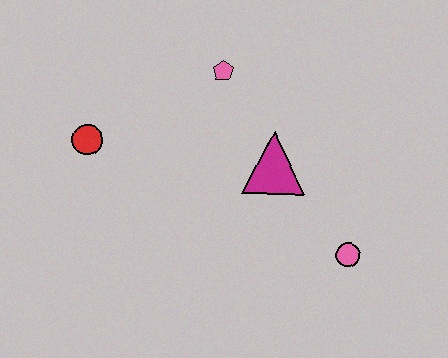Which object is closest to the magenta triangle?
The pink pentagon is closest to the magenta triangle.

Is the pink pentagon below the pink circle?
No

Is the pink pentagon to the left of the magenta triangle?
Yes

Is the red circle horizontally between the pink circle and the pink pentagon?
No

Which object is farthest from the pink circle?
The red circle is farthest from the pink circle.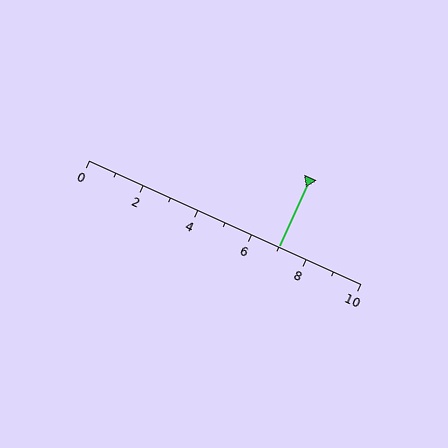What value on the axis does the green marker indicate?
The marker indicates approximately 7.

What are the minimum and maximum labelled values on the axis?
The axis runs from 0 to 10.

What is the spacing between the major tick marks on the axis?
The major ticks are spaced 2 apart.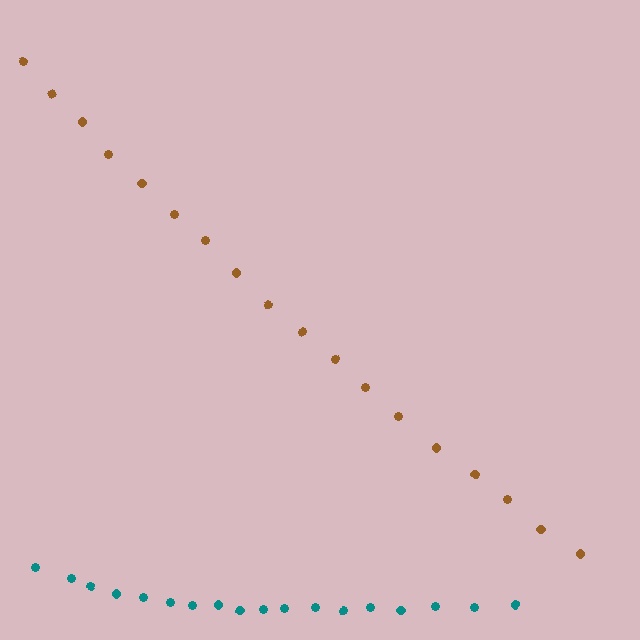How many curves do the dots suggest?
There are 2 distinct paths.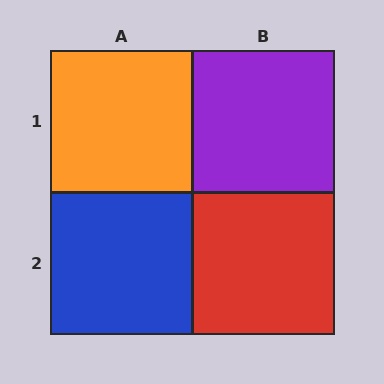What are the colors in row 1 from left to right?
Orange, purple.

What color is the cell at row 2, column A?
Blue.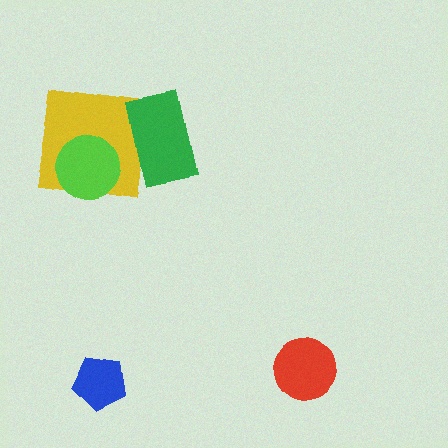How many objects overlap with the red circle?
0 objects overlap with the red circle.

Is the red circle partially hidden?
No, no other shape covers it.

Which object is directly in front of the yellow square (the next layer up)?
The lime circle is directly in front of the yellow square.